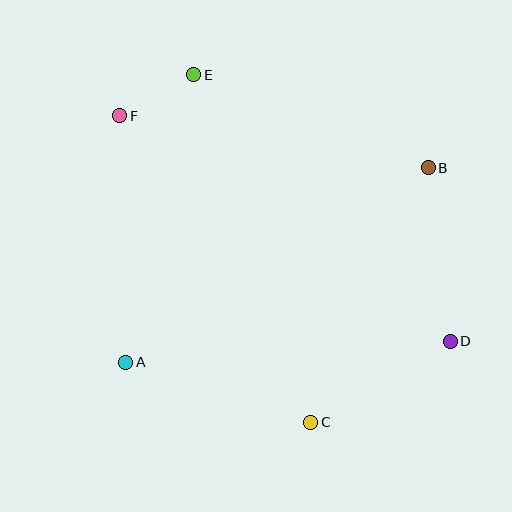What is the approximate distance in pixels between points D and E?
The distance between D and E is approximately 370 pixels.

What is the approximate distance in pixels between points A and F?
The distance between A and F is approximately 247 pixels.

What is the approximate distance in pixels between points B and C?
The distance between B and C is approximately 281 pixels.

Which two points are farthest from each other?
Points D and F are farthest from each other.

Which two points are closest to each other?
Points E and F are closest to each other.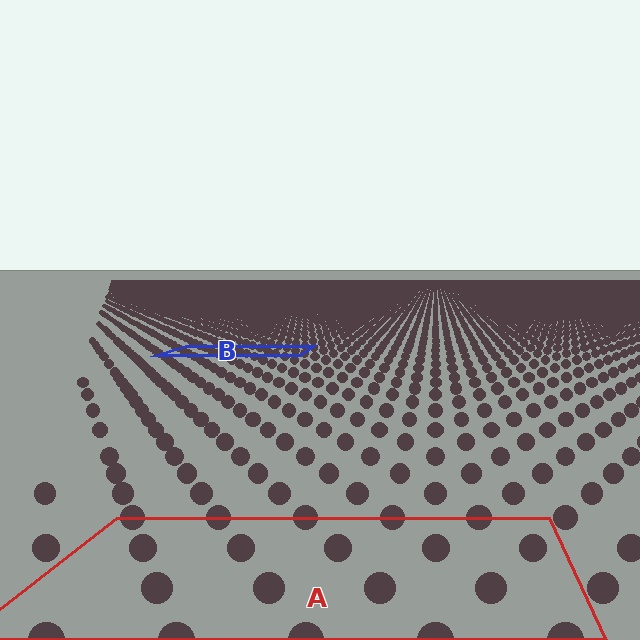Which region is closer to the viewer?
Region A is closer. The texture elements there are larger and more spread out.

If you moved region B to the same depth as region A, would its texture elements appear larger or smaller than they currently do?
They would appear larger. At a closer depth, the same texture elements are projected at a bigger on-screen size.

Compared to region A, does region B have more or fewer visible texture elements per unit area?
Region B has more texture elements per unit area — they are packed more densely because it is farther away.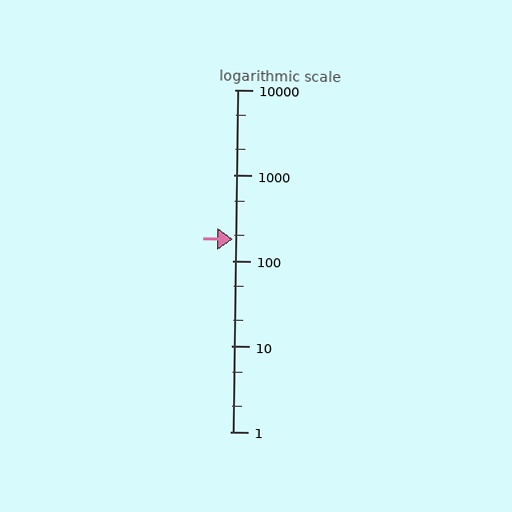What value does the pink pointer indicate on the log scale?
The pointer indicates approximately 180.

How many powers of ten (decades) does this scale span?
The scale spans 4 decades, from 1 to 10000.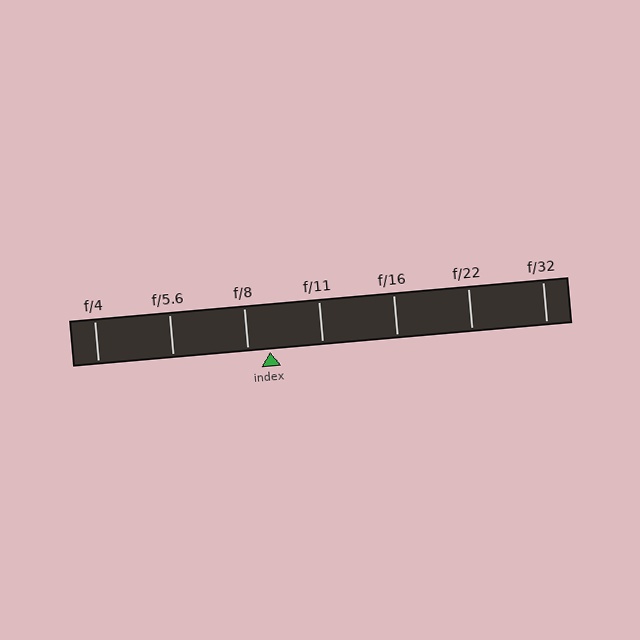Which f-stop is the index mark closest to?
The index mark is closest to f/8.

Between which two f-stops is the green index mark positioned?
The index mark is between f/8 and f/11.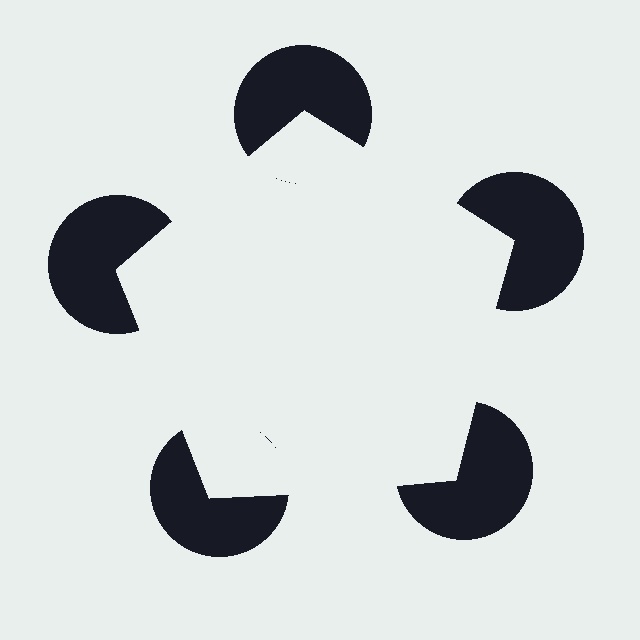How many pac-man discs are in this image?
There are 5 — one at each vertex of the illusory pentagon.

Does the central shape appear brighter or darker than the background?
It typically appears slightly brighter than the background, even though no actual brightness change is drawn.